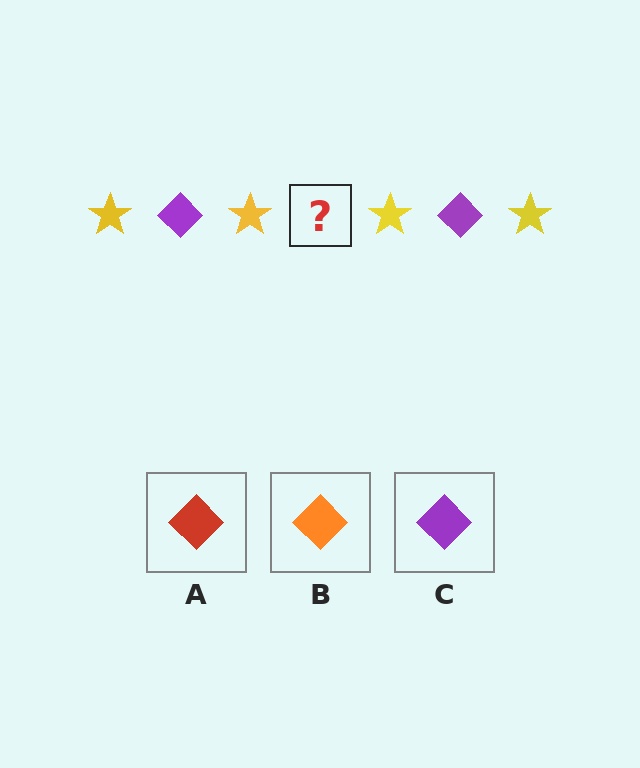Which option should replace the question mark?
Option C.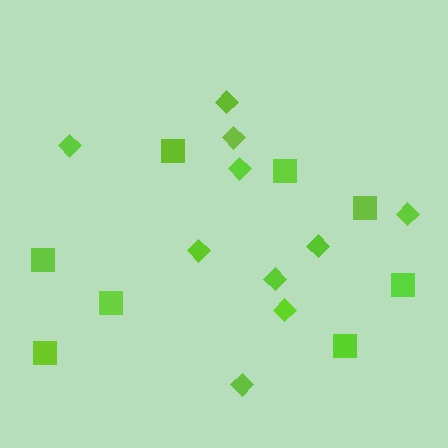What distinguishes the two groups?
There are 2 groups: one group of squares (8) and one group of diamonds (10).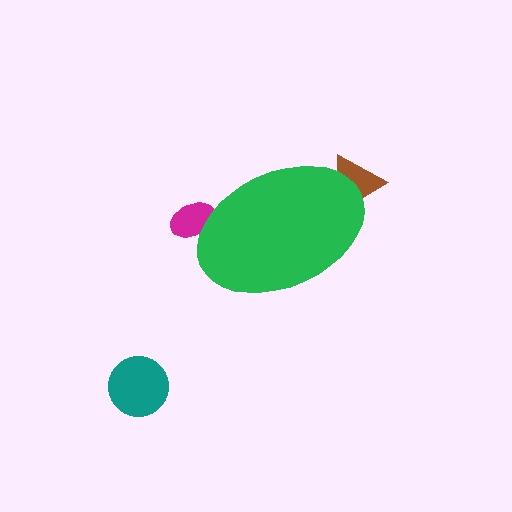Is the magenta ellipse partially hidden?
Yes, the magenta ellipse is partially hidden behind the green ellipse.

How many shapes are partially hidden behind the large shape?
2 shapes are partially hidden.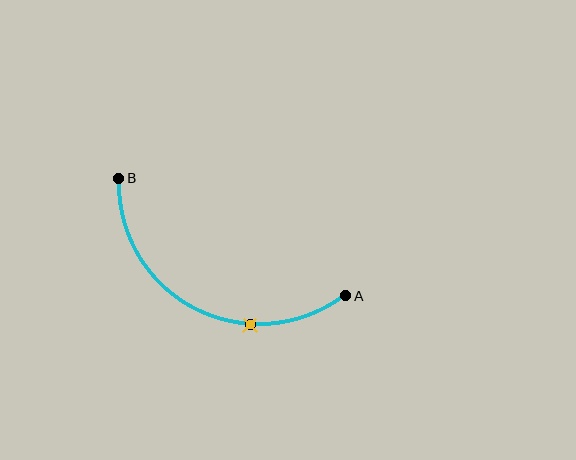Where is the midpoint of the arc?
The arc midpoint is the point on the curve farthest from the straight line joining A and B. It sits below that line.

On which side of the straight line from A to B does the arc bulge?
The arc bulges below the straight line connecting A and B.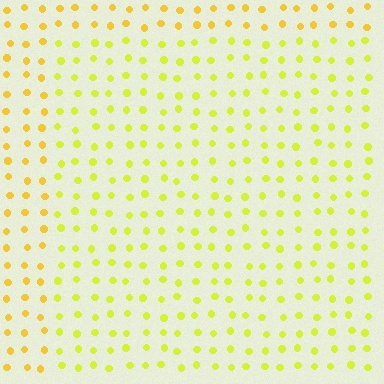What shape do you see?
I see a rectangle.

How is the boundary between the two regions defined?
The boundary is defined purely by a slight shift in hue (about 23 degrees). Spacing, size, and orientation are identical on both sides.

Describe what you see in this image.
The image is filled with small yellow elements in a uniform arrangement. A rectangle-shaped region is visible where the elements are tinted to a slightly different hue, forming a subtle color boundary.